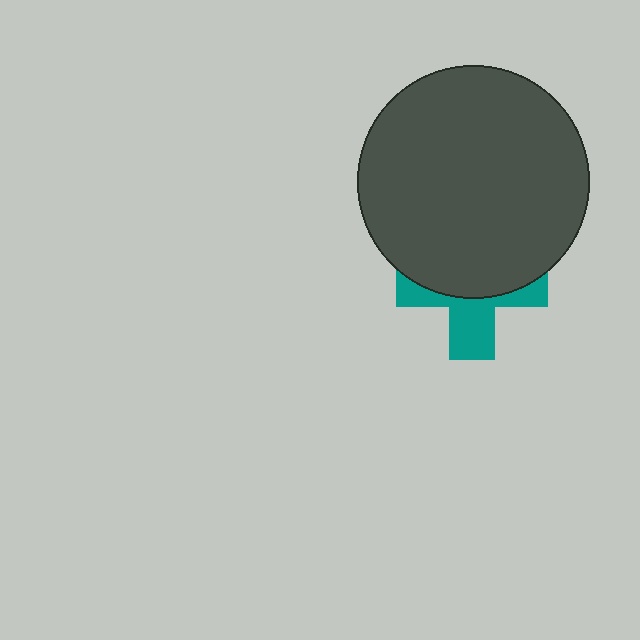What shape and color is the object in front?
The object in front is a dark gray circle.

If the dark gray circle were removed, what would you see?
You would see the complete teal cross.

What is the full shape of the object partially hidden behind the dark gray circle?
The partially hidden object is a teal cross.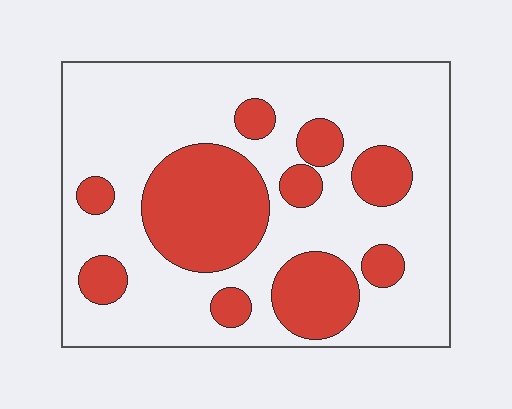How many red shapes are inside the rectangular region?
10.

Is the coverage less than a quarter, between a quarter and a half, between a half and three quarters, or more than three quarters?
Between a quarter and a half.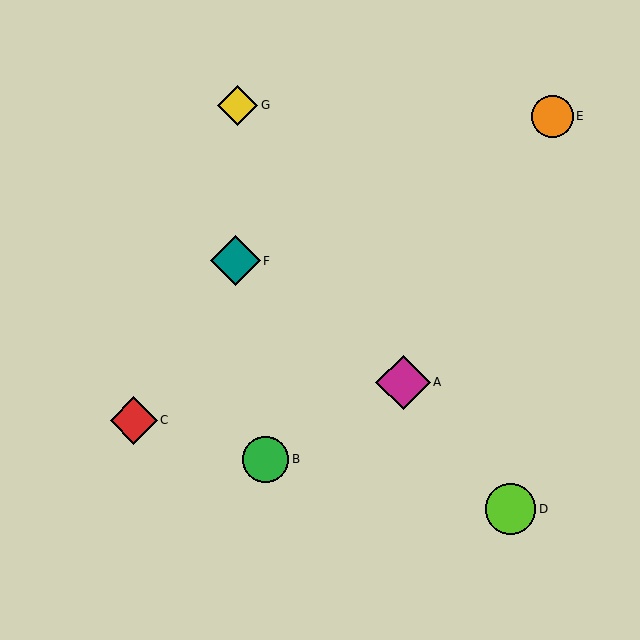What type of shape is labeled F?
Shape F is a teal diamond.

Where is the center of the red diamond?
The center of the red diamond is at (134, 420).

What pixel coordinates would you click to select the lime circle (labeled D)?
Click at (511, 509) to select the lime circle D.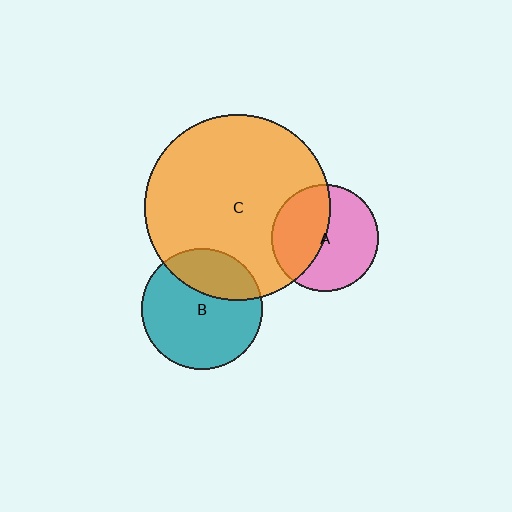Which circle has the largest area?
Circle C (orange).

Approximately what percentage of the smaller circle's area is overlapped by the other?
Approximately 45%.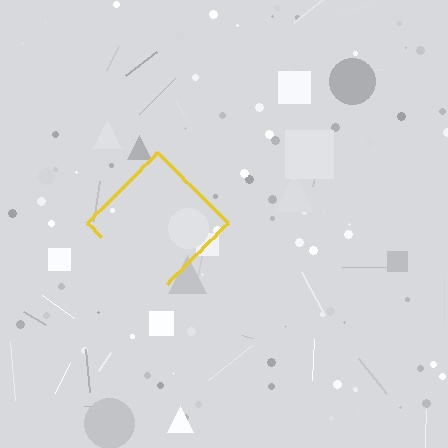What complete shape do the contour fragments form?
The contour fragments form a diamond.